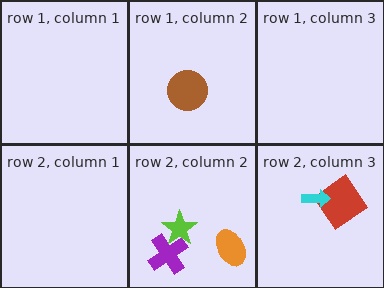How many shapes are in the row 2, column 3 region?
2.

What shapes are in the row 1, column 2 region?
The brown circle.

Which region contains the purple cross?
The row 2, column 2 region.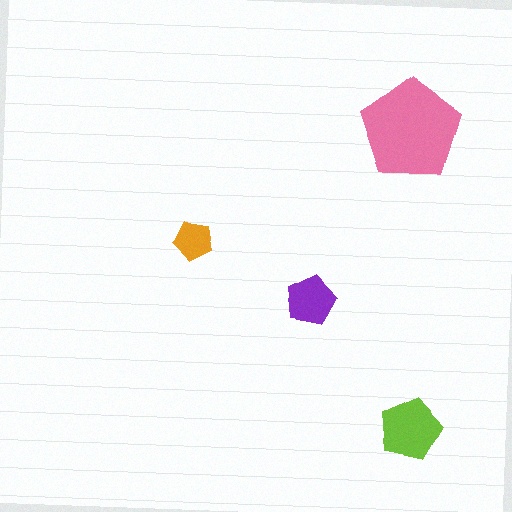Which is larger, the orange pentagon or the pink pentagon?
The pink one.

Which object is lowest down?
The lime pentagon is bottommost.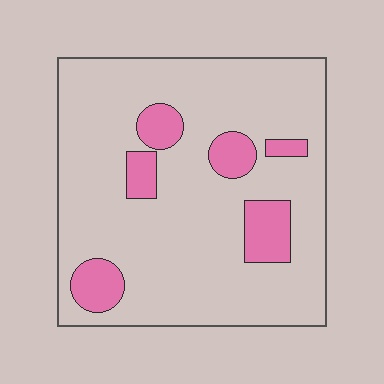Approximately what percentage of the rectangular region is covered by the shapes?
Approximately 15%.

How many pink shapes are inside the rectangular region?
6.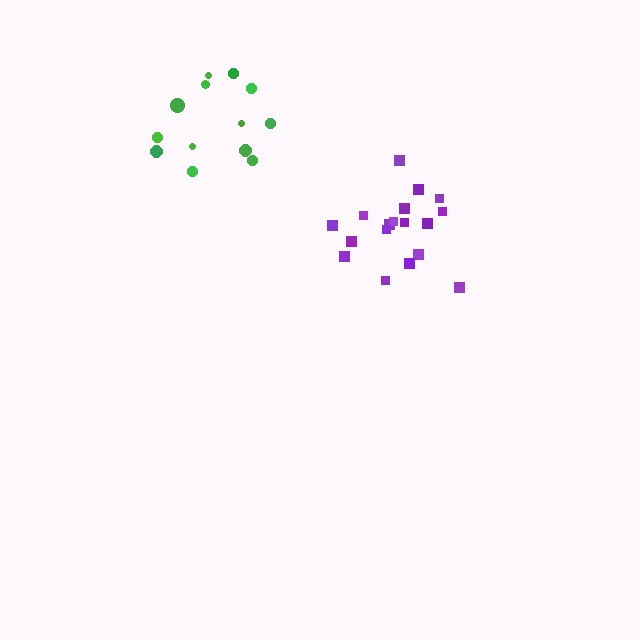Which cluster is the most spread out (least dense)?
Green.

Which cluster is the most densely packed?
Purple.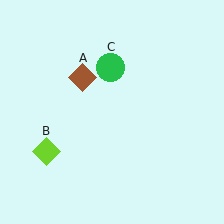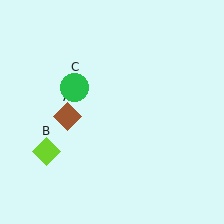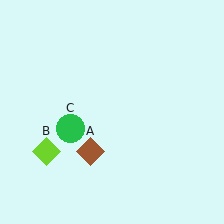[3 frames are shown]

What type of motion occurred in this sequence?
The brown diamond (object A), green circle (object C) rotated counterclockwise around the center of the scene.